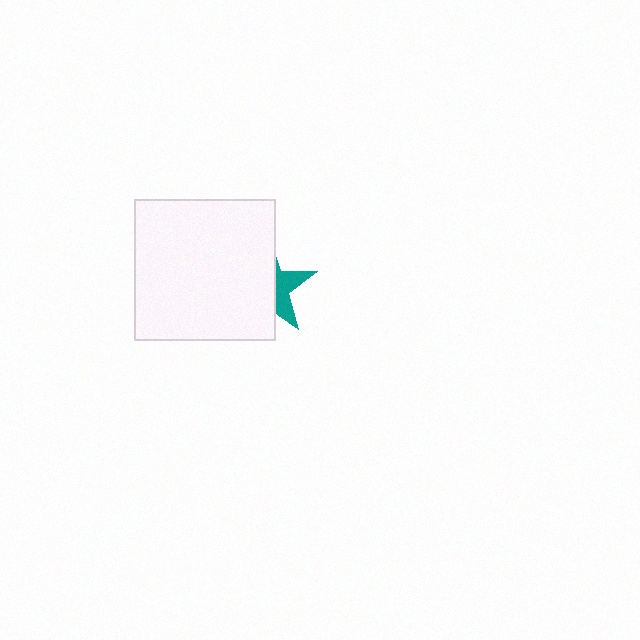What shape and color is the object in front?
The object in front is a white square.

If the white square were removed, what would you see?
You would see the complete teal star.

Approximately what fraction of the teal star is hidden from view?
Roughly 65% of the teal star is hidden behind the white square.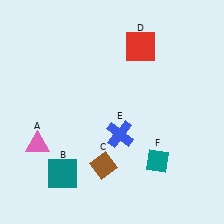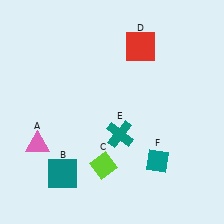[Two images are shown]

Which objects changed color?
C changed from brown to lime. E changed from blue to teal.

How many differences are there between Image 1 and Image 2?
There are 2 differences between the two images.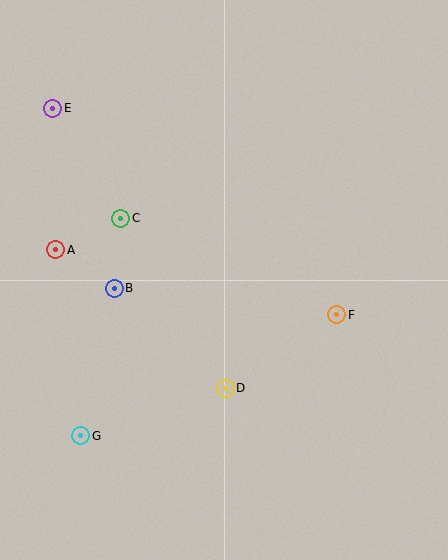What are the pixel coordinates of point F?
Point F is at (337, 315).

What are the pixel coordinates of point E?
Point E is at (53, 108).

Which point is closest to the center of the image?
Point D at (225, 388) is closest to the center.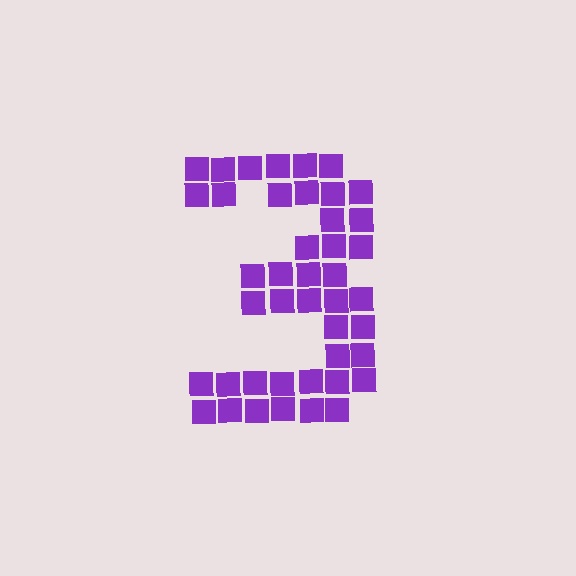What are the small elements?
The small elements are squares.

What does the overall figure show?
The overall figure shows the digit 3.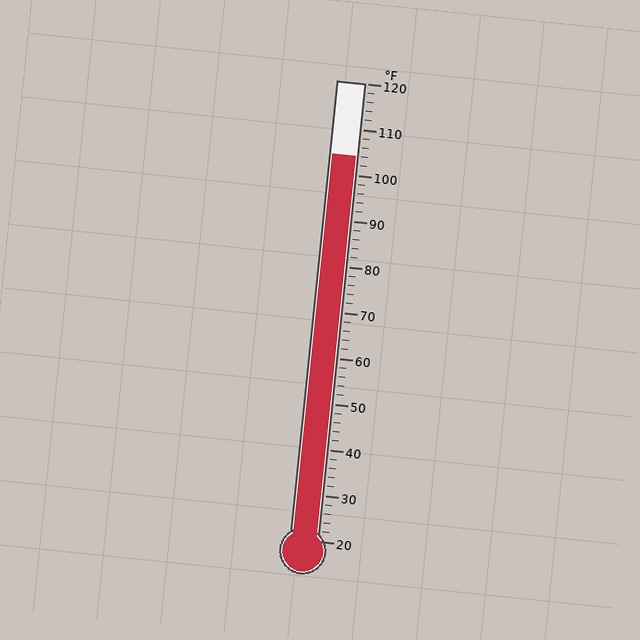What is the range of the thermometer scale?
The thermometer scale ranges from 20°F to 120°F.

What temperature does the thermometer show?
The thermometer shows approximately 104°F.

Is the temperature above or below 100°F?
The temperature is above 100°F.